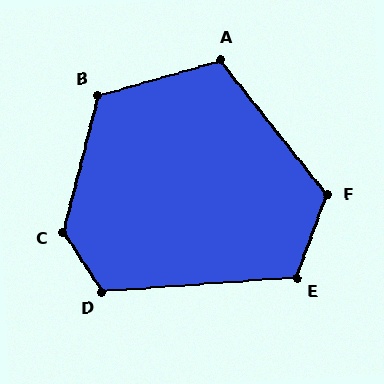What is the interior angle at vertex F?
Approximately 122 degrees (obtuse).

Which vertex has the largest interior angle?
C, at approximately 133 degrees.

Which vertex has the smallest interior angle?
A, at approximately 112 degrees.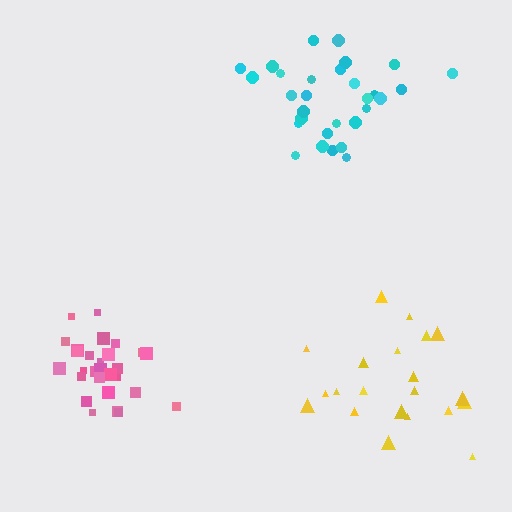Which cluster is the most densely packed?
Pink.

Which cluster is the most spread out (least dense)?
Yellow.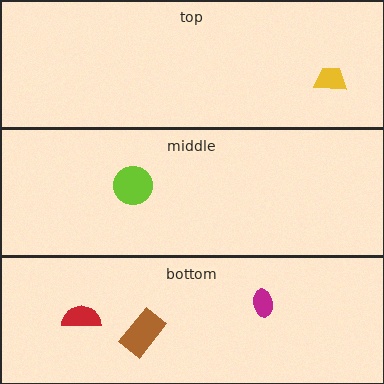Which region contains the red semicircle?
The bottom region.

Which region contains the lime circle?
The middle region.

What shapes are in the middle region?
The lime circle.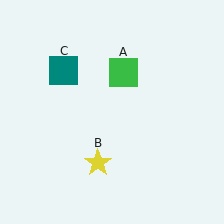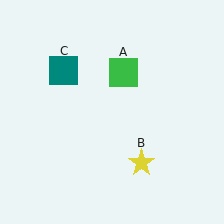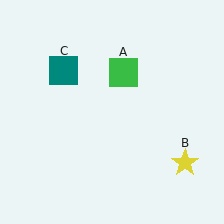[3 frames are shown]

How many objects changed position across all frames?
1 object changed position: yellow star (object B).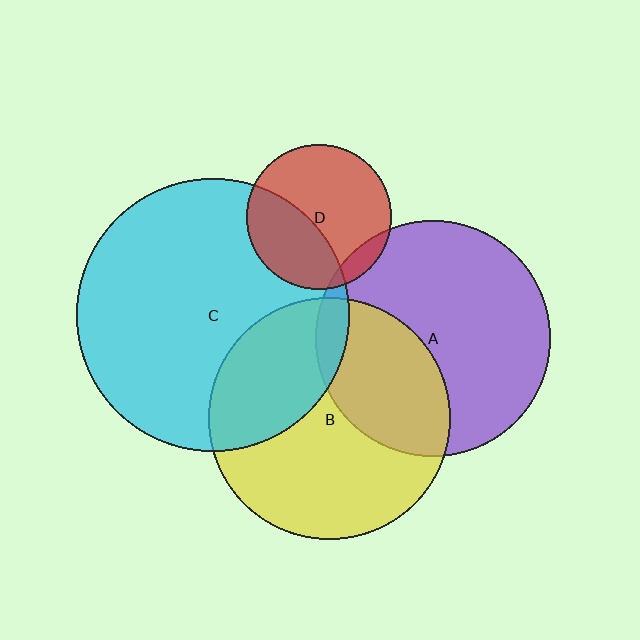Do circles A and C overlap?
Yes.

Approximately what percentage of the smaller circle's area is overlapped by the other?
Approximately 5%.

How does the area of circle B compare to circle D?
Approximately 2.8 times.